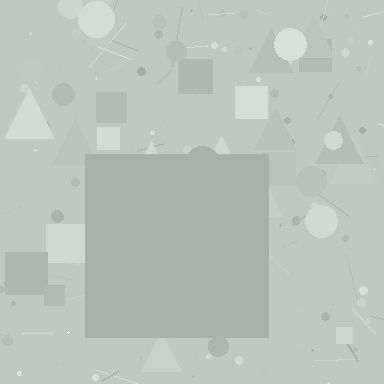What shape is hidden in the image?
A square is hidden in the image.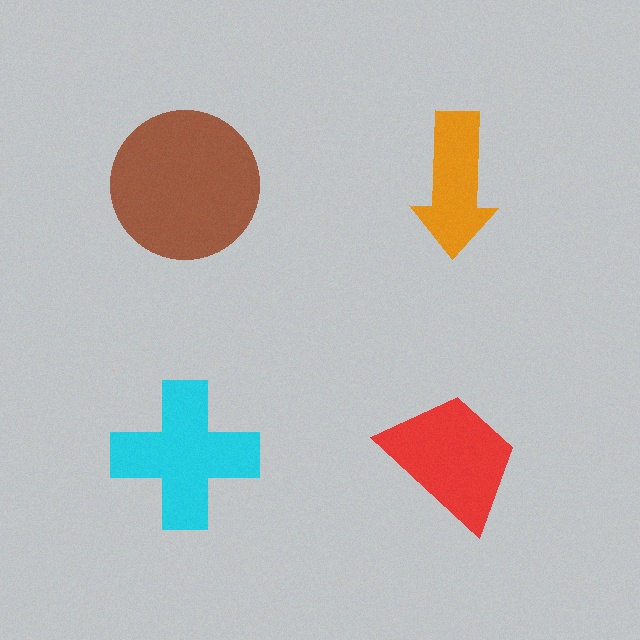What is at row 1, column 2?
An orange arrow.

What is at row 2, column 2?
A red trapezoid.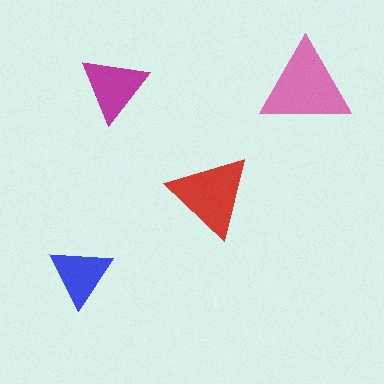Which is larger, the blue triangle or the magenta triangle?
The magenta one.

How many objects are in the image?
There are 4 objects in the image.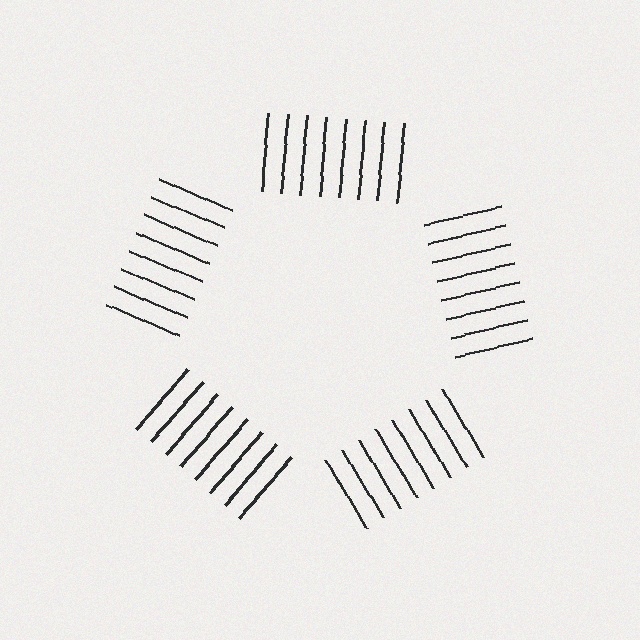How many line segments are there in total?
40 — 8 along each of the 5 edges.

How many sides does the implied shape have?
5 sides — the line-ends trace a pentagon.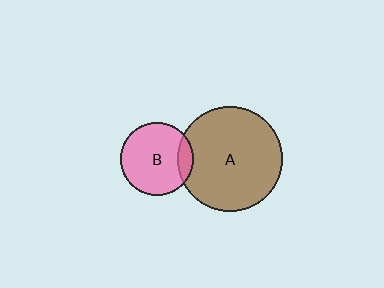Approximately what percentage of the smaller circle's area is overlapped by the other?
Approximately 15%.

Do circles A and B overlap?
Yes.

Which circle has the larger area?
Circle A (brown).